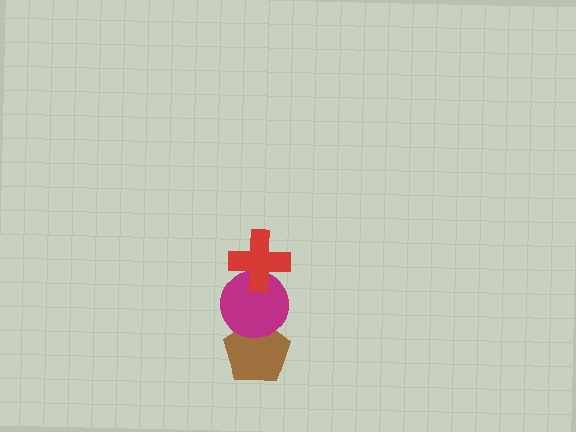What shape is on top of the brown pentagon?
The magenta circle is on top of the brown pentagon.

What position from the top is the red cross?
The red cross is 1st from the top.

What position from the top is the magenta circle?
The magenta circle is 2nd from the top.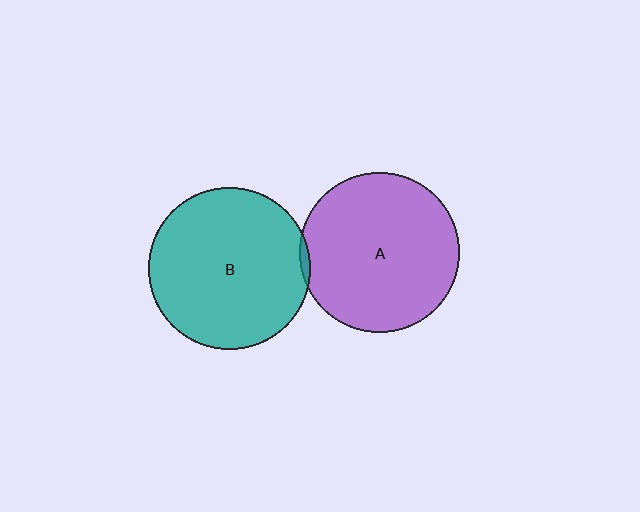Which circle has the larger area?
Circle B (teal).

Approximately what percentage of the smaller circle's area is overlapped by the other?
Approximately 5%.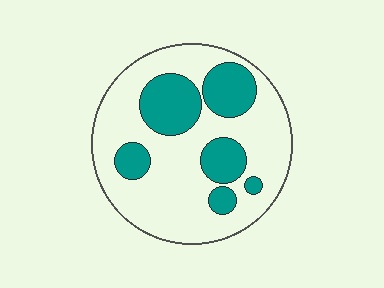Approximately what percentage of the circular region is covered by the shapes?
Approximately 30%.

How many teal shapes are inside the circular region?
6.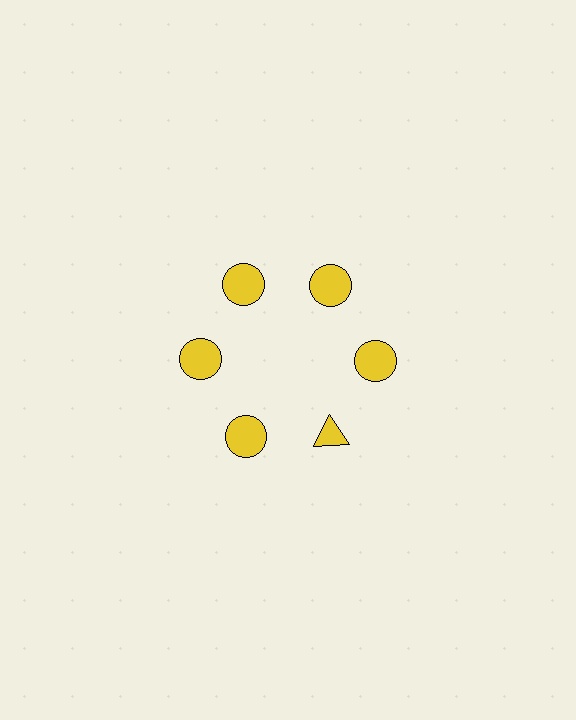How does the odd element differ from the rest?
It has a different shape: triangle instead of circle.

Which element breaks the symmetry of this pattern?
The yellow triangle at roughly the 5 o'clock position breaks the symmetry. All other shapes are yellow circles.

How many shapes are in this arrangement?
There are 6 shapes arranged in a ring pattern.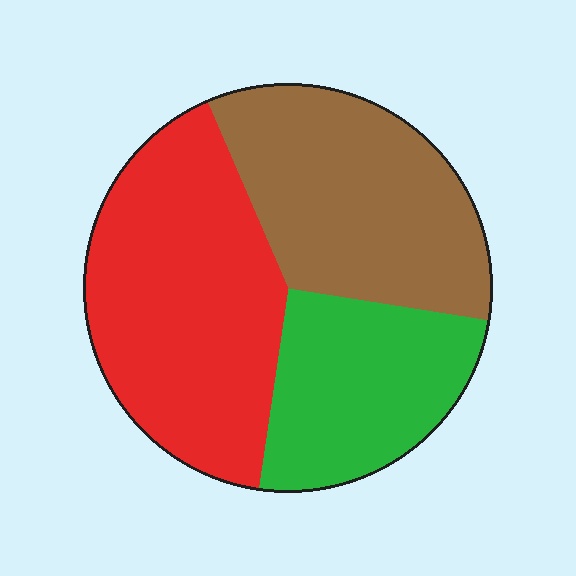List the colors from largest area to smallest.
From largest to smallest: red, brown, green.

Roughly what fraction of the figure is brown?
Brown covers about 35% of the figure.